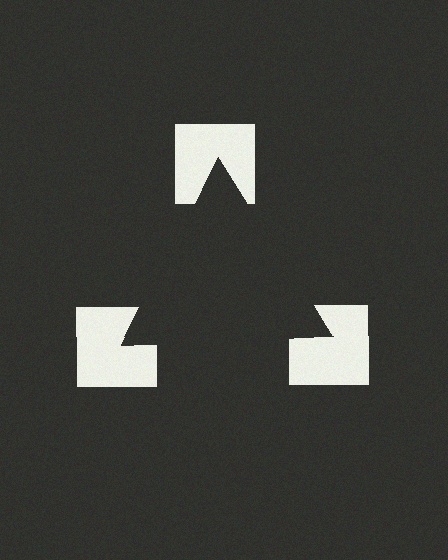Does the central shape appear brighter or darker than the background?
It typically appears slightly darker than the background, even though no actual brightness change is drawn.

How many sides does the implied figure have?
3 sides.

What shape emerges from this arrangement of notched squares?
An illusory triangle — its edges are inferred from the aligned wedge cuts in the notched squares, not physically drawn.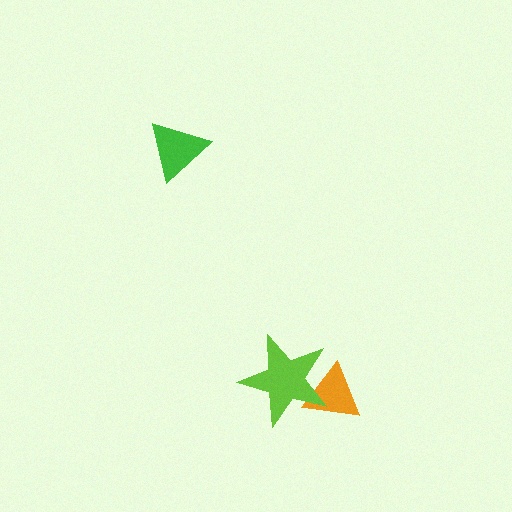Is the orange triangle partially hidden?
Yes, it is partially covered by another shape.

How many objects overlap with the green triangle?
0 objects overlap with the green triangle.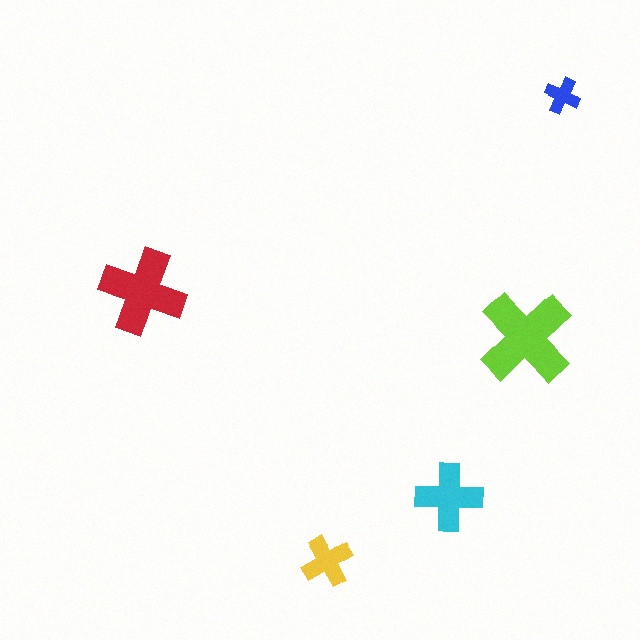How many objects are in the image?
There are 5 objects in the image.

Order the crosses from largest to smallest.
the lime one, the red one, the cyan one, the yellow one, the blue one.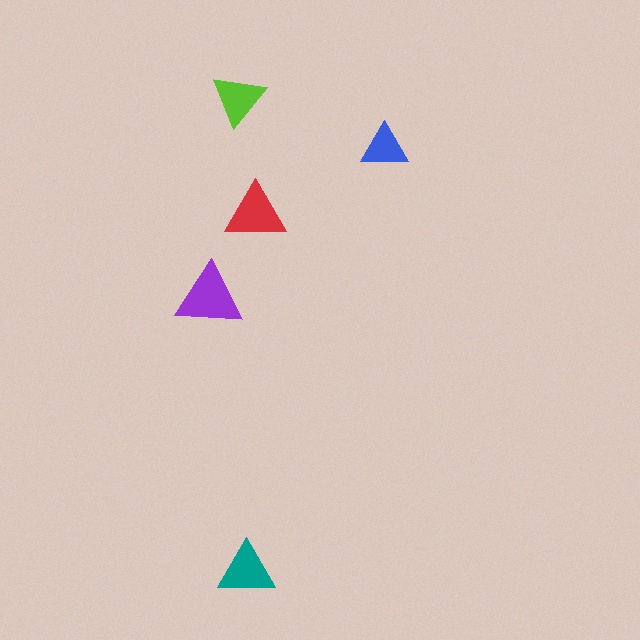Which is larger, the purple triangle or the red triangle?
The purple one.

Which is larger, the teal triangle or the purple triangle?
The purple one.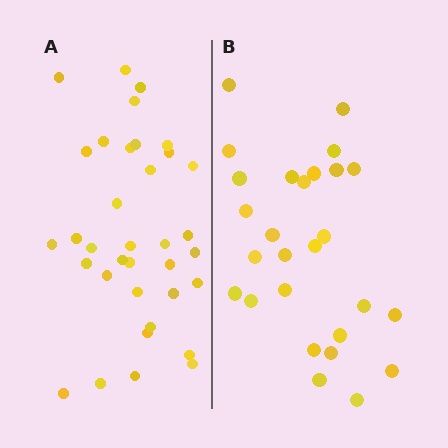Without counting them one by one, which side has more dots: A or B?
Region A (the left region) has more dots.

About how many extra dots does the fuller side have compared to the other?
Region A has roughly 8 or so more dots than region B.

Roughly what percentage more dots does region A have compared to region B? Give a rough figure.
About 30% more.